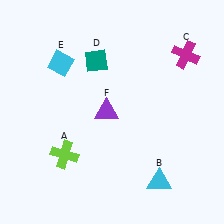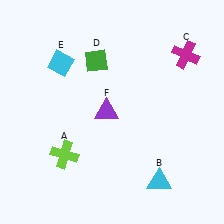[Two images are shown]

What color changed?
The diamond (D) changed from teal in Image 1 to green in Image 2.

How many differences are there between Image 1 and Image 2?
There is 1 difference between the two images.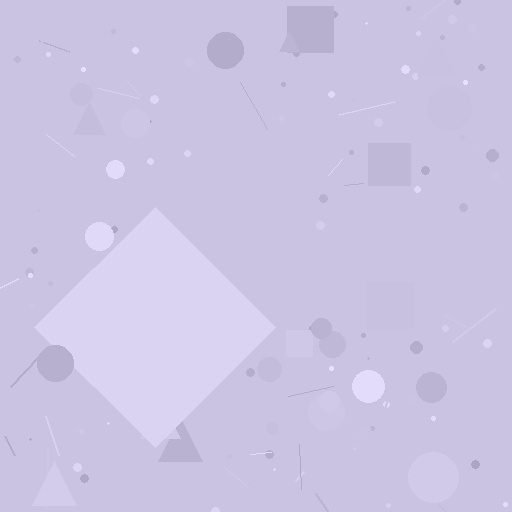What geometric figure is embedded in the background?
A diamond is embedded in the background.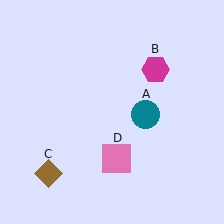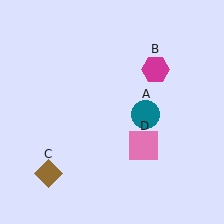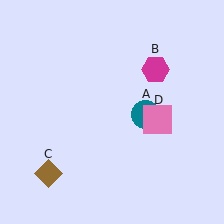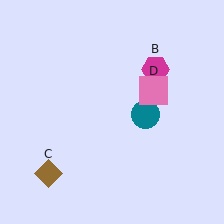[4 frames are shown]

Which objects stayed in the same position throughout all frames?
Teal circle (object A) and magenta hexagon (object B) and brown diamond (object C) remained stationary.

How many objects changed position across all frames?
1 object changed position: pink square (object D).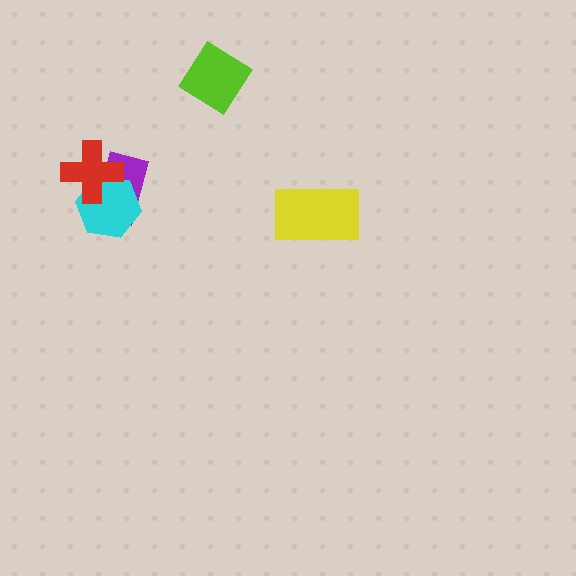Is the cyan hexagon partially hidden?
Yes, it is partially covered by another shape.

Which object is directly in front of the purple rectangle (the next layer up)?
The cyan hexagon is directly in front of the purple rectangle.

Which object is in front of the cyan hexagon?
The red cross is in front of the cyan hexagon.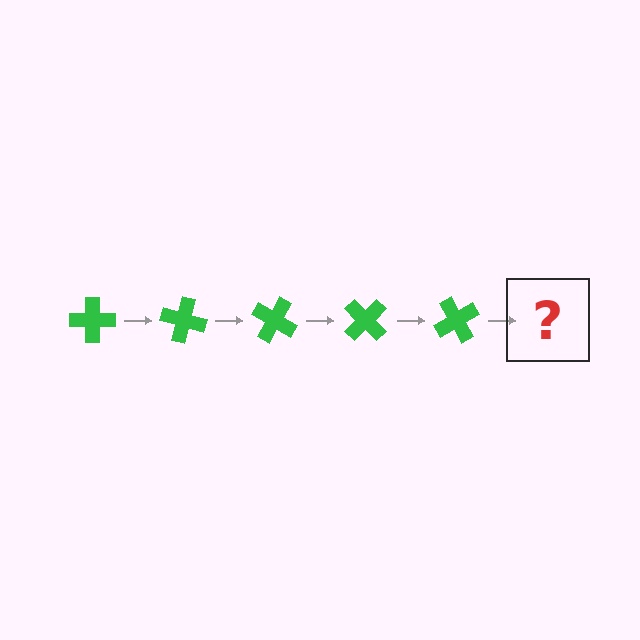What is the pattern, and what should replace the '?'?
The pattern is that the cross rotates 15 degrees each step. The '?' should be a green cross rotated 75 degrees.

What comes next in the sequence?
The next element should be a green cross rotated 75 degrees.